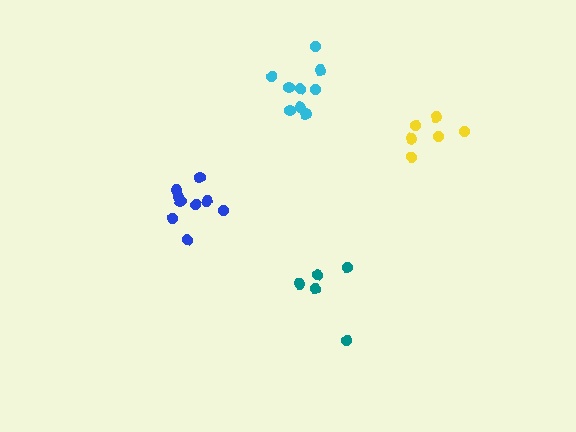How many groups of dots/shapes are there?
There are 4 groups.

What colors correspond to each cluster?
The clusters are colored: cyan, blue, yellow, teal.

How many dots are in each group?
Group 1: 9 dots, Group 2: 9 dots, Group 3: 6 dots, Group 4: 5 dots (29 total).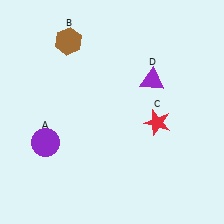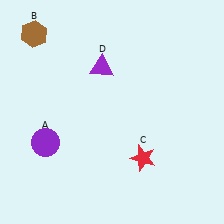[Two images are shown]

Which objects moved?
The objects that moved are: the brown hexagon (B), the red star (C), the purple triangle (D).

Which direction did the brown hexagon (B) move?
The brown hexagon (B) moved left.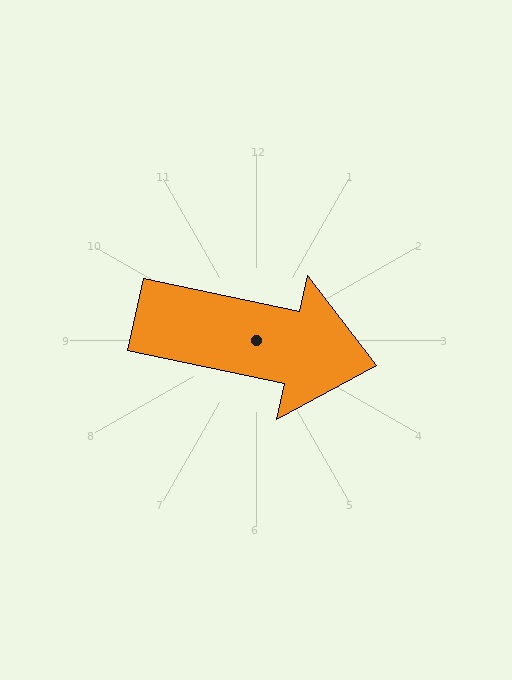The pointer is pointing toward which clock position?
Roughly 3 o'clock.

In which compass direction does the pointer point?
East.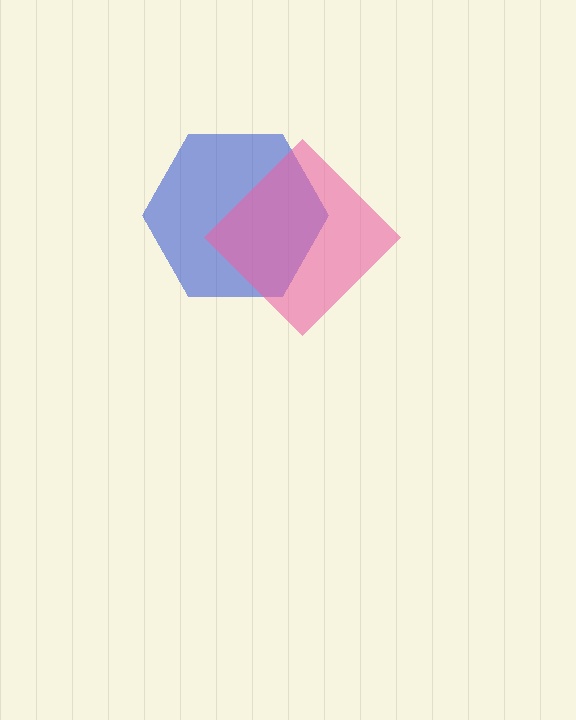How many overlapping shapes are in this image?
There are 2 overlapping shapes in the image.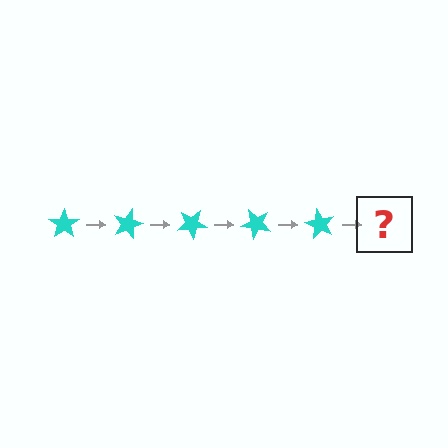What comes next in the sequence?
The next element should be a cyan star rotated 75 degrees.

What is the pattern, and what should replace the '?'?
The pattern is that the star rotates 15 degrees each step. The '?' should be a cyan star rotated 75 degrees.